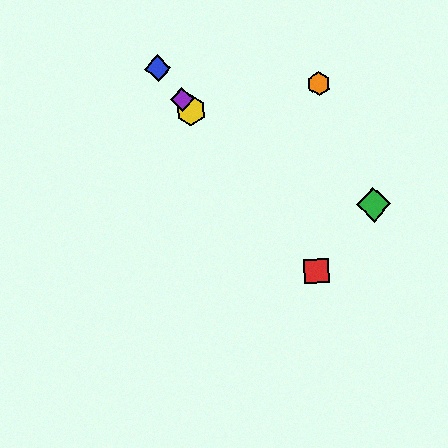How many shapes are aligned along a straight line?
4 shapes (the red square, the blue diamond, the yellow hexagon, the purple diamond) are aligned along a straight line.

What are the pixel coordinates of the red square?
The red square is at (316, 271).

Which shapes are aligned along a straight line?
The red square, the blue diamond, the yellow hexagon, the purple diamond are aligned along a straight line.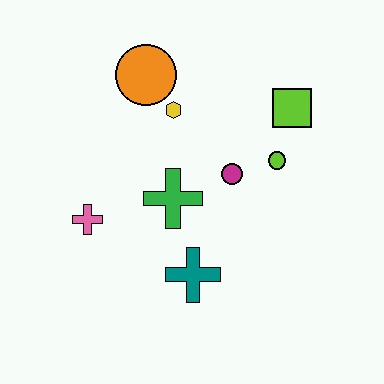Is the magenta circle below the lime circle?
Yes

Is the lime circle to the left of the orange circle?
No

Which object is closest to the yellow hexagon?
The orange circle is closest to the yellow hexagon.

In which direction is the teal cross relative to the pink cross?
The teal cross is to the right of the pink cross.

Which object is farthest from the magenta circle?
The pink cross is farthest from the magenta circle.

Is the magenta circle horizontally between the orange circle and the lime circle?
Yes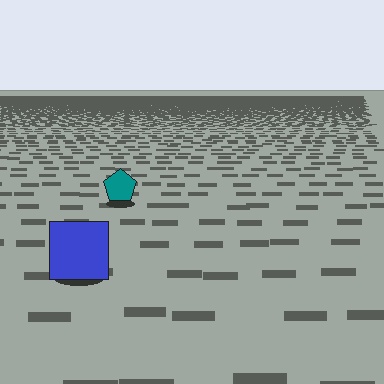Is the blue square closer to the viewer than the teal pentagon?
Yes. The blue square is closer — you can tell from the texture gradient: the ground texture is coarser near it.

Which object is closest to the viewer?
The blue square is closest. The texture marks near it are larger and more spread out.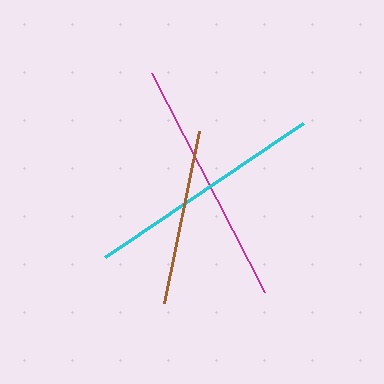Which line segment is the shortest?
The brown line is the shortest at approximately 176 pixels.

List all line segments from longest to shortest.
From longest to shortest: magenta, cyan, brown.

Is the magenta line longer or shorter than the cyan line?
The magenta line is longer than the cyan line.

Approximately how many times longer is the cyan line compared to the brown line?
The cyan line is approximately 1.4 times the length of the brown line.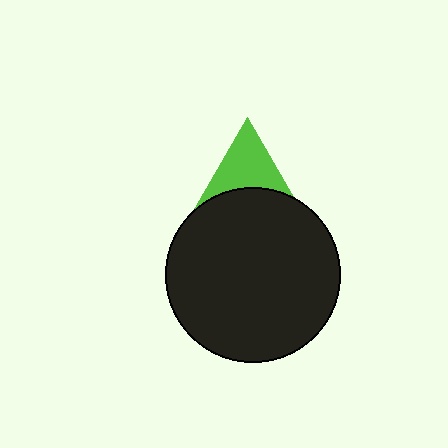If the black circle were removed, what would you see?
You would see the complete lime triangle.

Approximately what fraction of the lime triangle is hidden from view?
Roughly 47% of the lime triangle is hidden behind the black circle.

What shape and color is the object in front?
The object in front is a black circle.